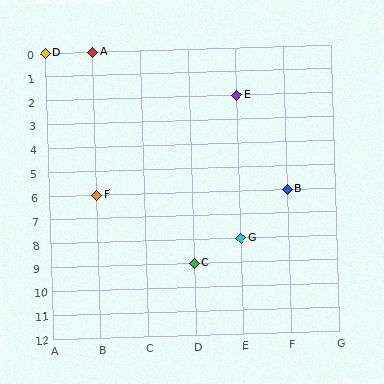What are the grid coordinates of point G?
Point G is at grid coordinates (E, 8).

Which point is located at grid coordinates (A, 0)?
Point D is at (A, 0).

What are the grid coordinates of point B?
Point B is at grid coordinates (F, 6).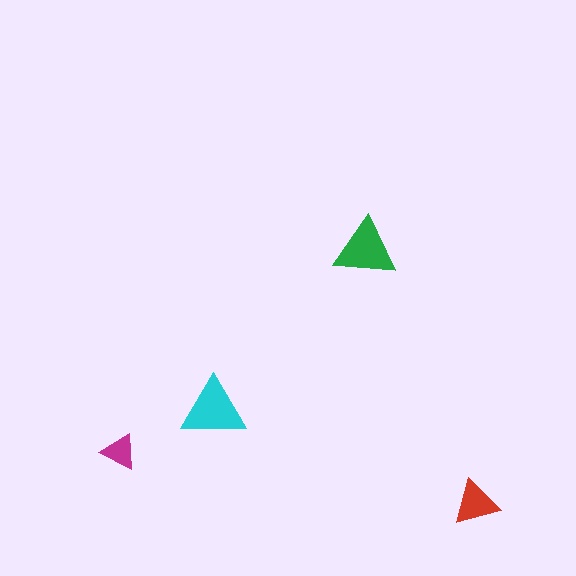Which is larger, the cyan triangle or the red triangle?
The cyan one.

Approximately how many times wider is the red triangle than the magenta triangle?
About 1.5 times wider.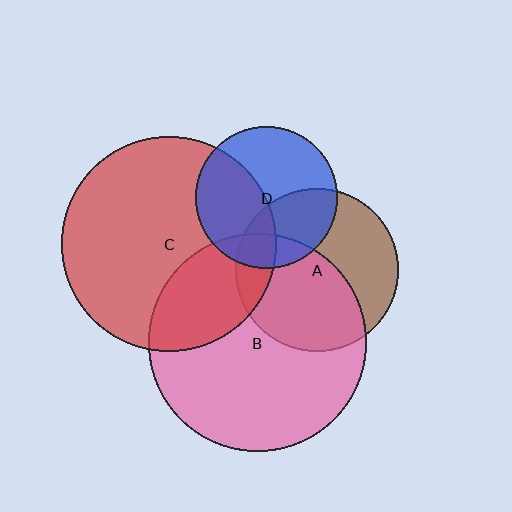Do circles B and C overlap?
Yes.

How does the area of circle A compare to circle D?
Approximately 1.3 times.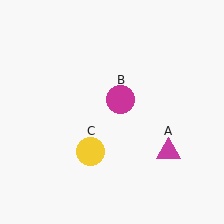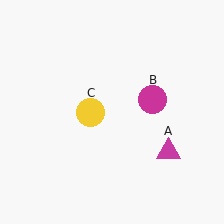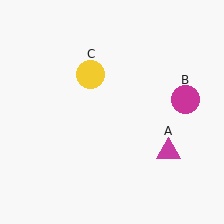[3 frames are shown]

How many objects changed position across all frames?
2 objects changed position: magenta circle (object B), yellow circle (object C).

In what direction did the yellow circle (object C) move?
The yellow circle (object C) moved up.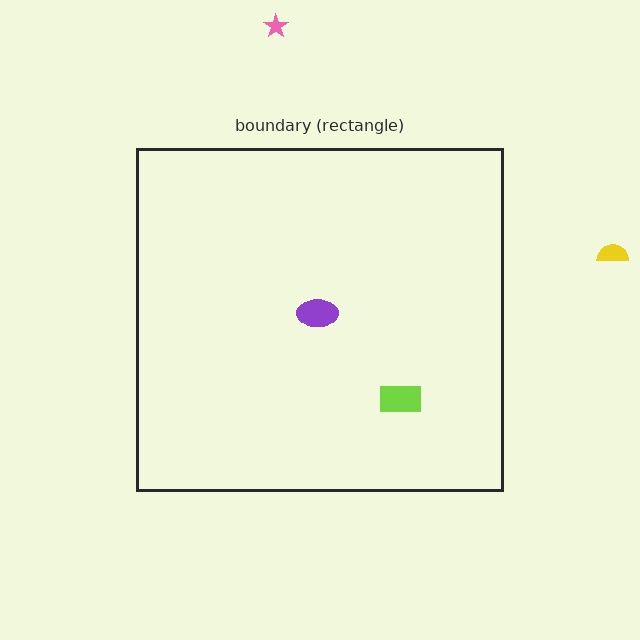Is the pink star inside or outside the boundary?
Outside.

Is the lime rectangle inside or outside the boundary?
Inside.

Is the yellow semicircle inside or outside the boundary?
Outside.